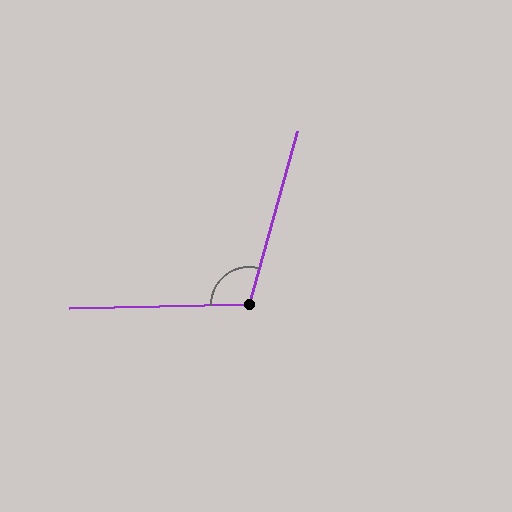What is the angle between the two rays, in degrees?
Approximately 107 degrees.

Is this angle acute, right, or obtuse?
It is obtuse.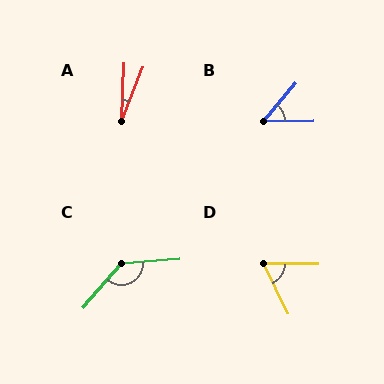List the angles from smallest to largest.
A (19°), B (50°), D (64°), C (135°).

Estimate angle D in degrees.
Approximately 64 degrees.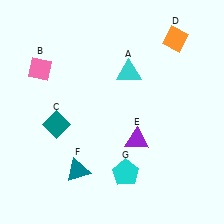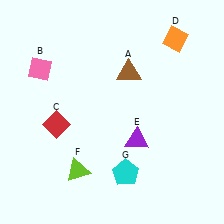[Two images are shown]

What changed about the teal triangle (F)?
In Image 1, F is teal. In Image 2, it changed to lime.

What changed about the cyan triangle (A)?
In Image 1, A is cyan. In Image 2, it changed to brown.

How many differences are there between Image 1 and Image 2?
There are 3 differences between the two images.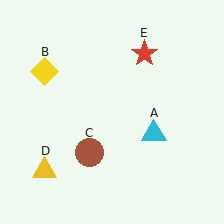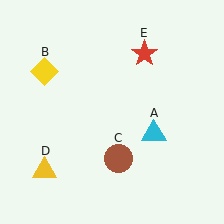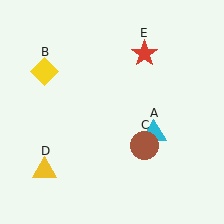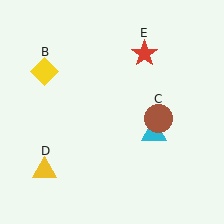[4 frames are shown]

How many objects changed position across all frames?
1 object changed position: brown circle (object C).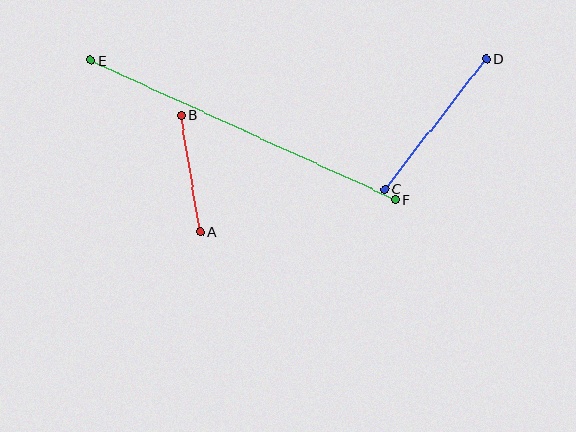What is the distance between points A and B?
The distance is approximately 118 pixels.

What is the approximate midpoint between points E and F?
The midpoint is at approximately (243, 130) pixels.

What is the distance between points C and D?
The distance is approximately 165 pixels.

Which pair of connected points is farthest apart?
Points E and F are farthest apart.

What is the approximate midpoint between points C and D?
The midpoint is at approximately (435, 124) pixels.